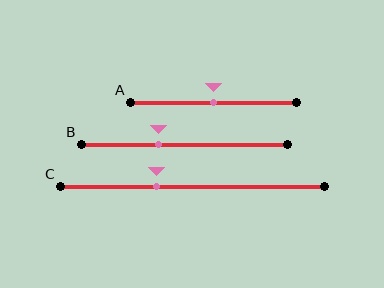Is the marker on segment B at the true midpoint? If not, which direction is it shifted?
No, the marker on segment B is shifted to the left by about 12% of the segment length.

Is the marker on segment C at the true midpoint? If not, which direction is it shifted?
No, the marker on segment C is shifted to the left by about 13% of the segment length.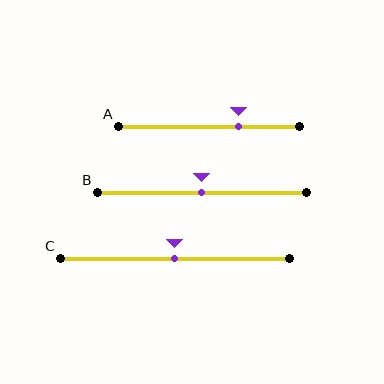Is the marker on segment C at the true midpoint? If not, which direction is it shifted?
Yes, the marker on segment C is at the true midpoint.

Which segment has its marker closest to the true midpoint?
Segment B has its marker closest to the true midpoint.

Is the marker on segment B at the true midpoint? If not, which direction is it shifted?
Yes, the marker on segment B is at the true midpoint.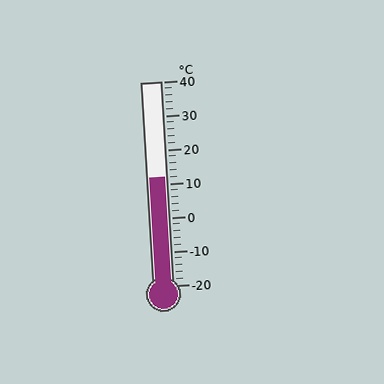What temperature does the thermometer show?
The thermometer shows approximately 12°C.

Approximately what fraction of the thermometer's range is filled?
The thermometer is filled to approximately 55% of its range.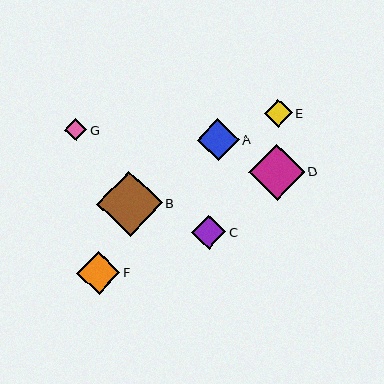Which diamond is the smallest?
Diamond G is the smallest with a size of approximately 22 pixels.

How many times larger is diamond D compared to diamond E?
Diamond D is approximately 2.0 times the size of diamond E.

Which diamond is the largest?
Diamond B is the largest with a size of approximately 65 pixels.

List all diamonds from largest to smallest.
From largest to smallest: B, D, F, A, C, E, G.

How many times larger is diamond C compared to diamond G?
Diamond C is approximately 1.5 times the size of diamond G.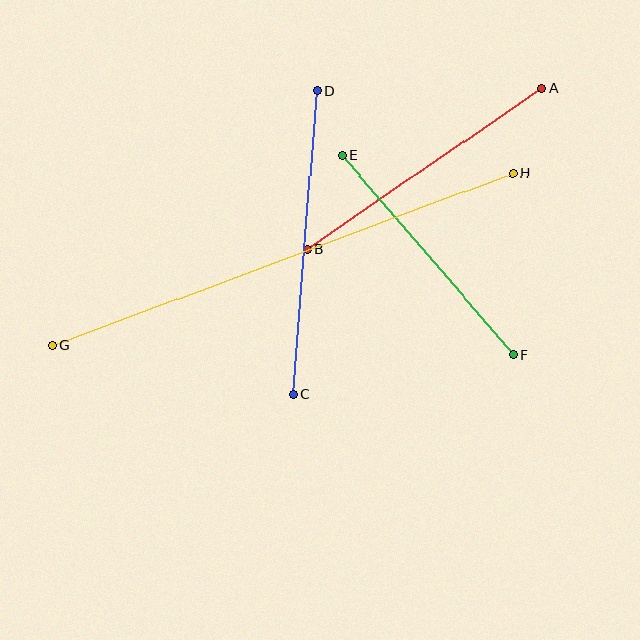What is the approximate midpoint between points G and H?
The midpoint is at approximately (282, 259) pixels.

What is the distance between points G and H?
The distance is approximately 491 pixels.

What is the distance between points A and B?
The distance is approximately 284 pixels.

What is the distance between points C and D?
The distance is approximately 304 pixels.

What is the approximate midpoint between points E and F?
The midpoint is at approximately (427, 255) pixels.